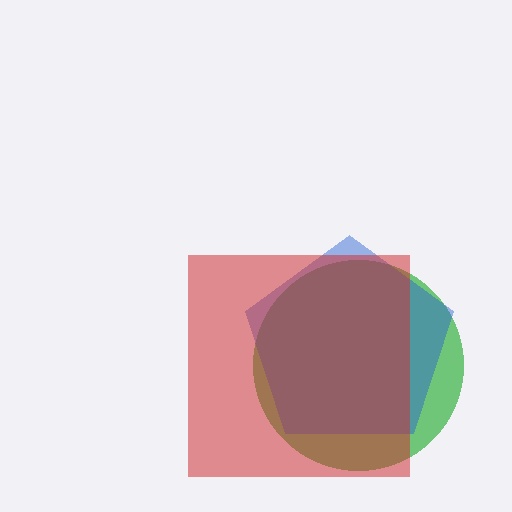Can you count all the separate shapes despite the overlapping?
Yes, there are 3 separate shapes.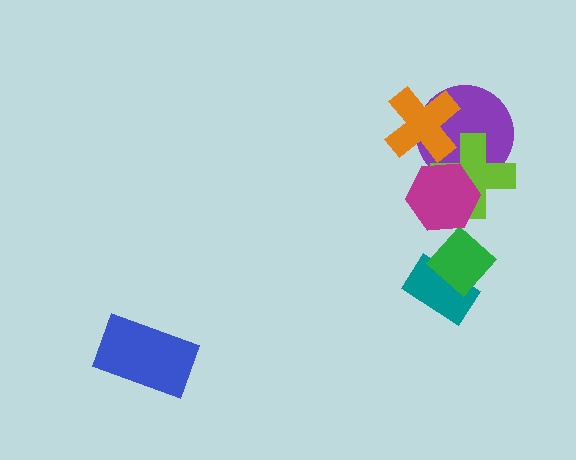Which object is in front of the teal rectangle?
The green diamond is in front of the teal rectangle.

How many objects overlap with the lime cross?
3 objects overlap with the lime cross.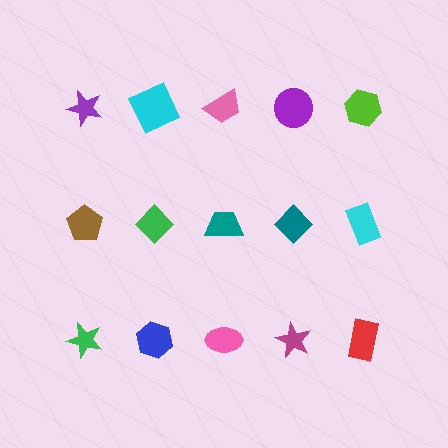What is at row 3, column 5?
A red rectangle.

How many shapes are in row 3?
5 shapes.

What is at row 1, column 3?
A pink trapezoid.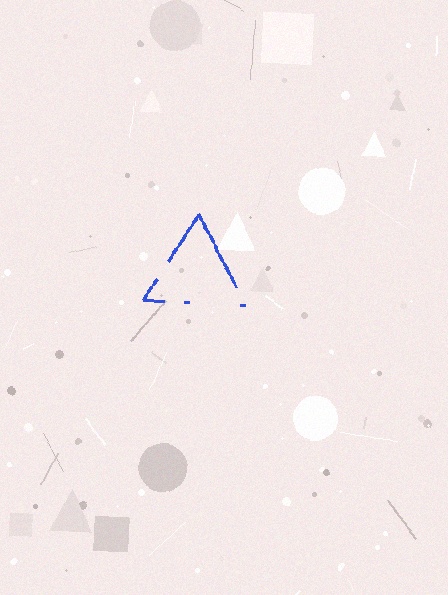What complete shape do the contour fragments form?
The contour fragments form a triangle.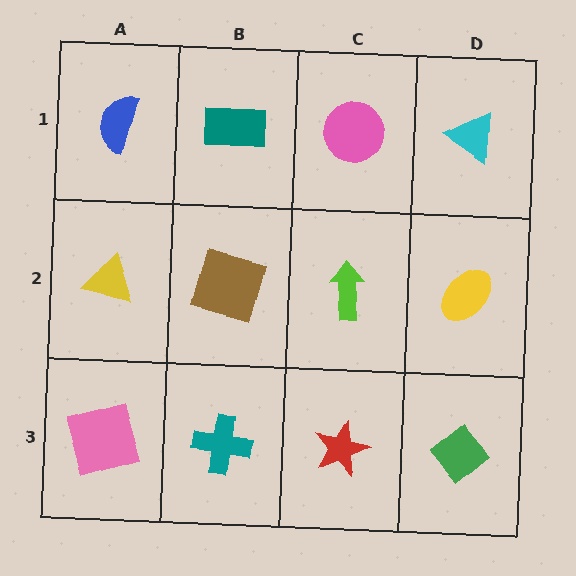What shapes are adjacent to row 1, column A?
A yellow triangle (row 2, column A), a teal rectangle (row 1, column B).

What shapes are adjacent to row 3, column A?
A yellow triangle (row 2, column A), a teal cross (row 3, column B).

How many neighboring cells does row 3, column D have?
2.